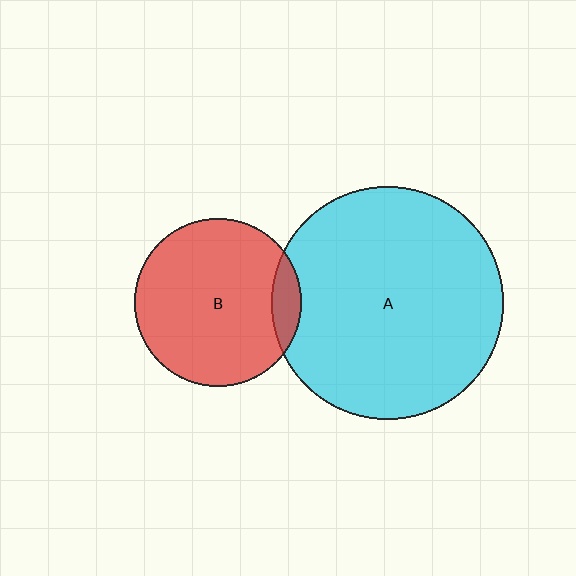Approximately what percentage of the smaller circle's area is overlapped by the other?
Approximately 10%.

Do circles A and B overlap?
Yes.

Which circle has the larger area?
Circle A (cyan).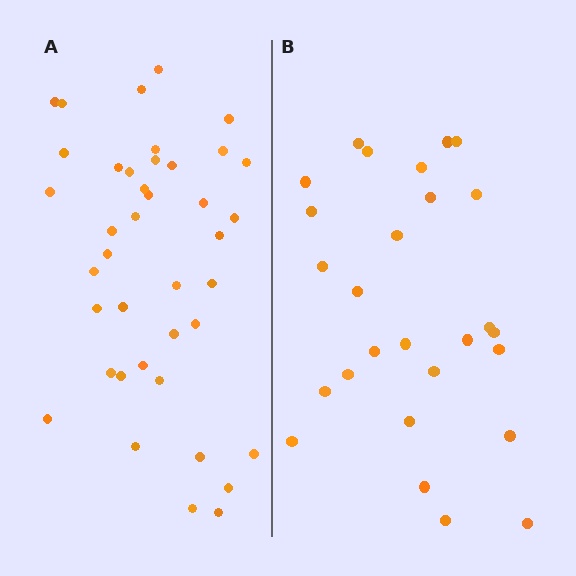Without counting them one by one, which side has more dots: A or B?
Region A (the left region) has more dots.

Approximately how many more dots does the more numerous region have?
Region A has approximately 15 more dots than region B.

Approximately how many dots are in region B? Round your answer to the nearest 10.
About 30 dots. (The exact count is 27, which rounds to 30.)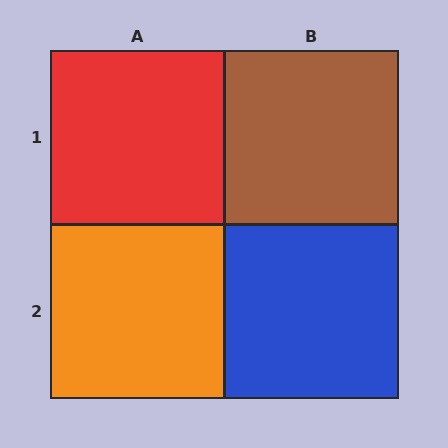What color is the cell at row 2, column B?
Blue.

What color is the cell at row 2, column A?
Orange.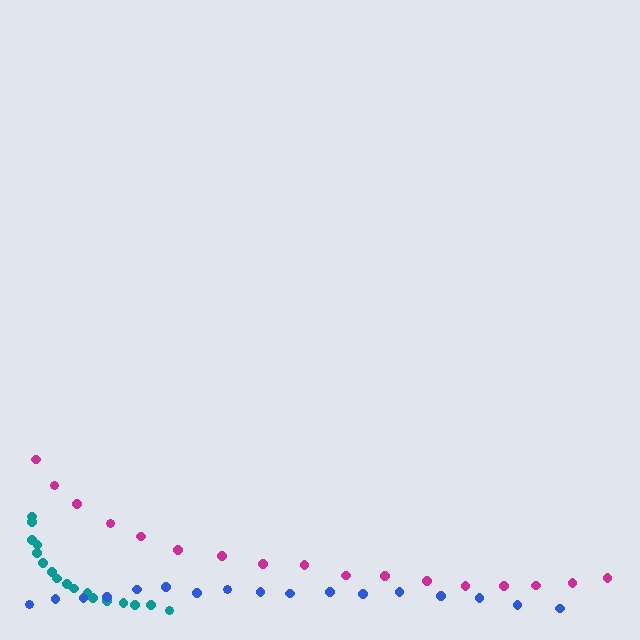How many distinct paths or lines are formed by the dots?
There are 3 distinct paths.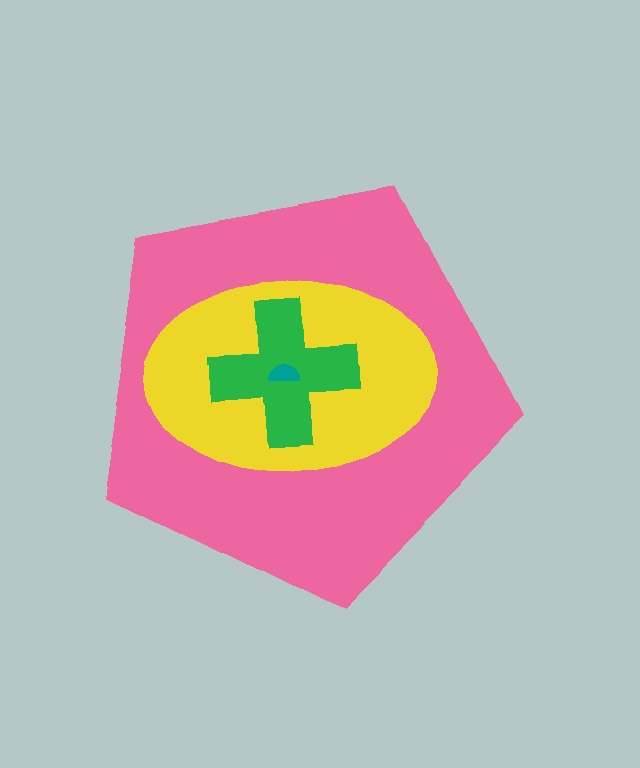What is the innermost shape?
The teal semicircle.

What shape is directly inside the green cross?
The teal semicircle.